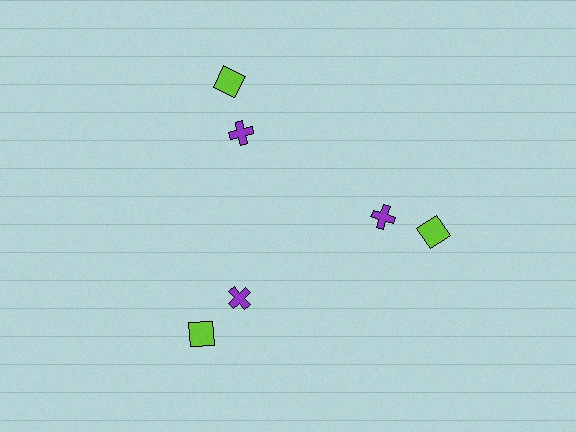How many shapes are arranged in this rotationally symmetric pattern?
There are 6 shapes, arranged in 3 groups of 2.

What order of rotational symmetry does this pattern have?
This pattern has 3-fold rotational symmetry.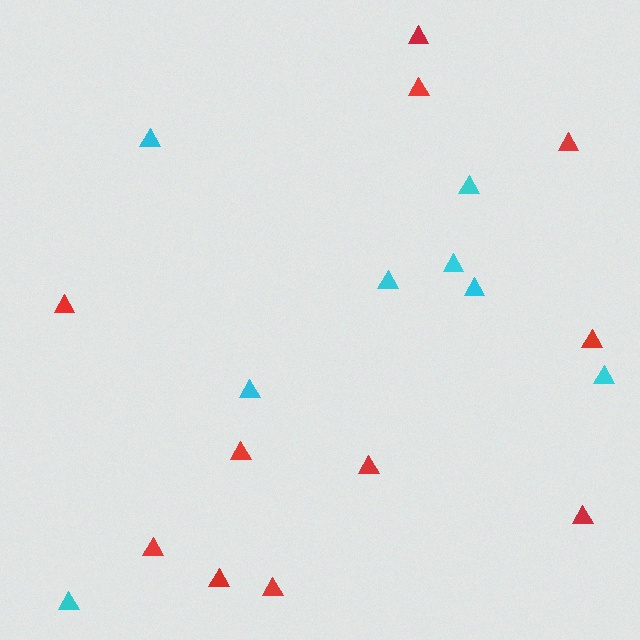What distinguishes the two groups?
There are 2 groups: one group of cyan triangles (8) and one group of red triangles (11).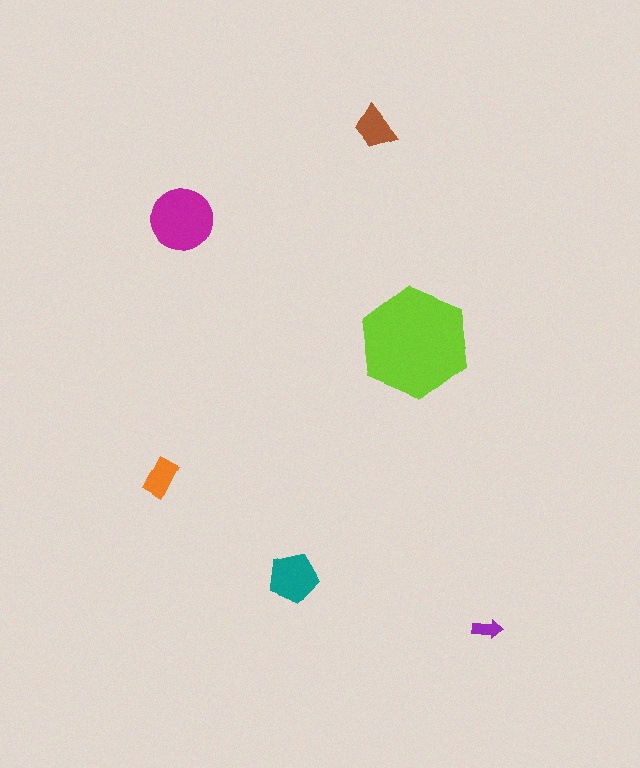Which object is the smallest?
The purple arrow.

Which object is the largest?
The lime hexagon.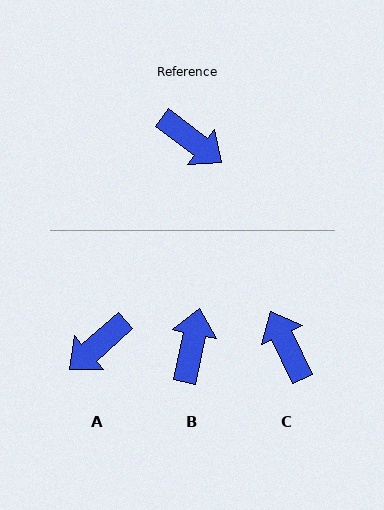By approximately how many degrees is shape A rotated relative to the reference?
Approximately 102 degrees clockwise.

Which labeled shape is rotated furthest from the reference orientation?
C, about 153 degrees away.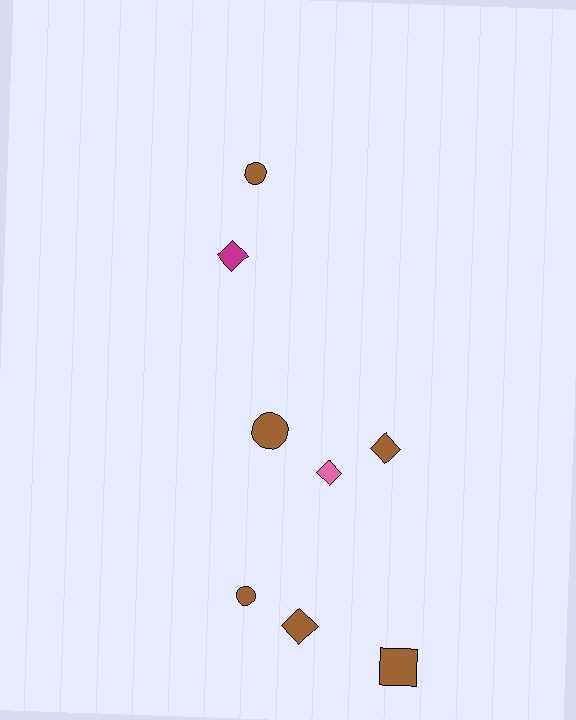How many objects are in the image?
There are 8 objects.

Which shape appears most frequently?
Diamond, with 4 objects.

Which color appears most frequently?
Brown, with 6 objects.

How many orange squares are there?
There are no orange squares.